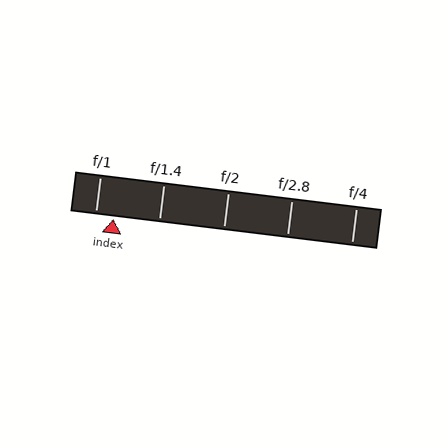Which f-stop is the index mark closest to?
The index mark is closest to f/1.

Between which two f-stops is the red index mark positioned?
The index mark is between f/1 and f/1.4.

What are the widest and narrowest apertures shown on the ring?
The widest aperture shown is f/1 and the narrowest is f/4.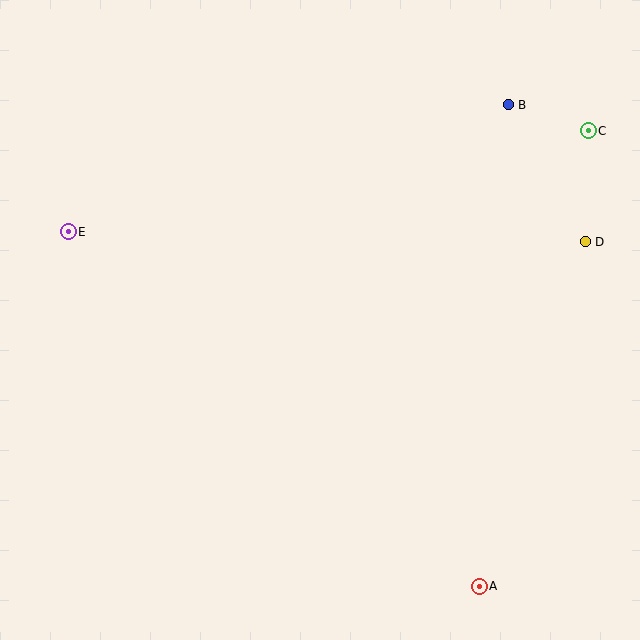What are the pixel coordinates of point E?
Point E is at (68, 232).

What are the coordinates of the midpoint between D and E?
The midpoint between D and E is at (327, 237).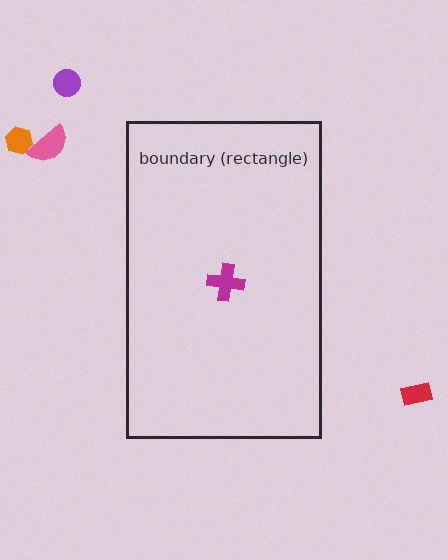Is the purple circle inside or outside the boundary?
Outside.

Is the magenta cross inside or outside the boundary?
Inside.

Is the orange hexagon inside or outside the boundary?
Outside.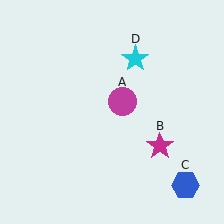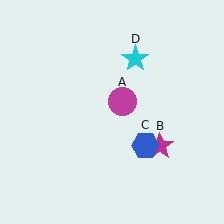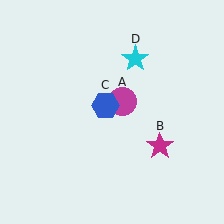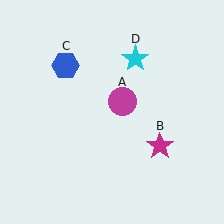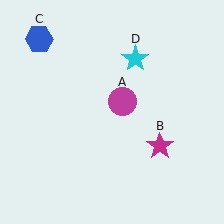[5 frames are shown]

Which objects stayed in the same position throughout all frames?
Magenta circle (object A) and magenta star (object B) and cyan star (object D) remained stationary.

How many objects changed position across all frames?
1 object changed position: blue hexagon (object C).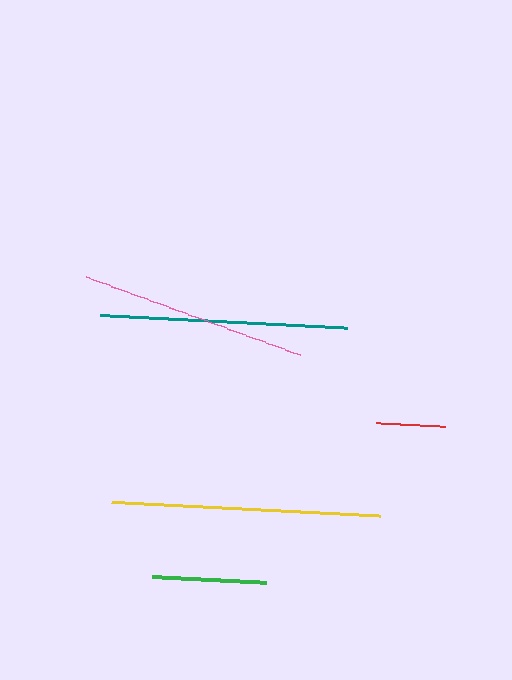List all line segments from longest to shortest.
From longest to shortest: yellow, teal, pink, green, red.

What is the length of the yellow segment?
The yellow segment is approximately 269 pixels long.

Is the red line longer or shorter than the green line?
The green line is longer than the red line.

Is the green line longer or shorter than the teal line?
The teal line is longer than the green line.